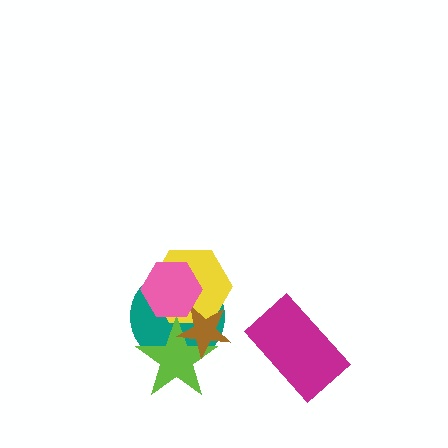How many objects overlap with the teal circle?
4 objects overlap with the teal circle.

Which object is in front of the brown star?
The pink hexagon is in front of the brown star.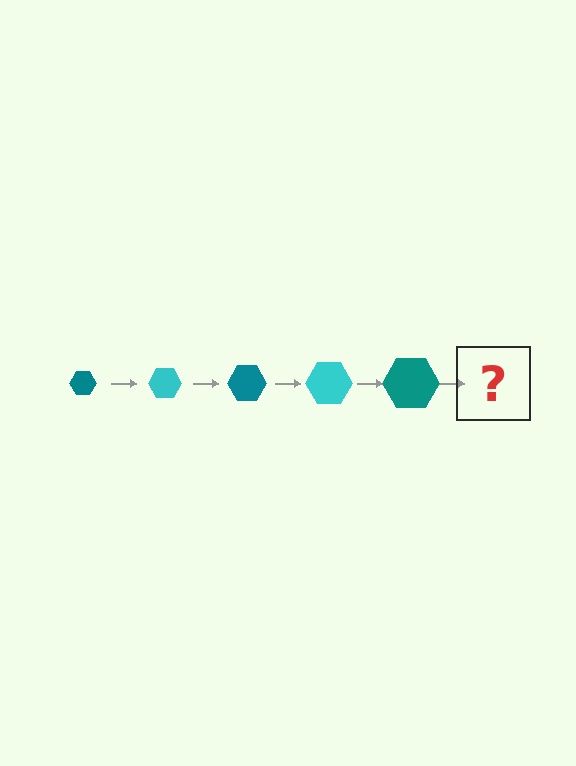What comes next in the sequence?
The next element should be a cyan hexagon, larger than the previous one.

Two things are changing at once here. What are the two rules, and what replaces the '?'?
The two rules are that the hexagon grows larger each step and the color cycles through teal and cyan. The '?' should be a cyan hexagon, larger than the previous one.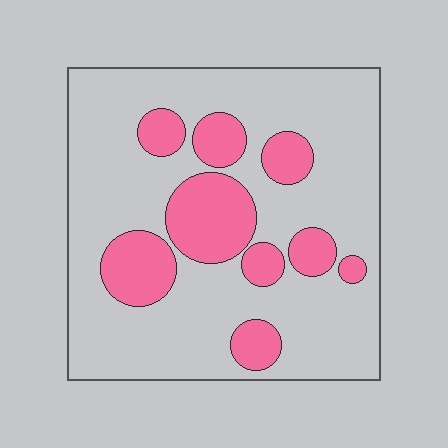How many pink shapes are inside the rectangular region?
9.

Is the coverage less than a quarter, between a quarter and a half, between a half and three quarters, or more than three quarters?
Less than a quarter.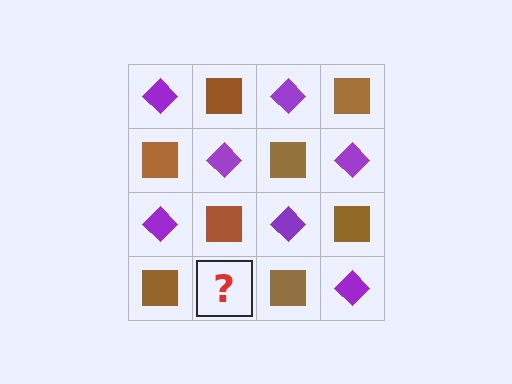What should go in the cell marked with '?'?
The missing cell should contain a purple diamond.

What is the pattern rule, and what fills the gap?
The rule is that it alternates purple diamond and brown square in a checkerboard pattern. The gap should be filled with a purple diamond.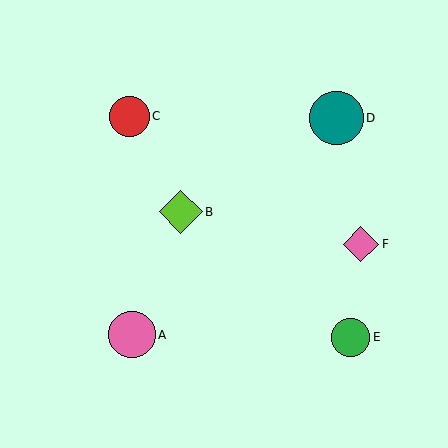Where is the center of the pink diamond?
The center of the pink diamond is at (361, 244).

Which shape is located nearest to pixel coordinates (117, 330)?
The pink circle (labeled A) at (132, 335) is nearest to that location.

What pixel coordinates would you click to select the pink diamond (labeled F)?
Click at (361, 244) to select the pink diamond F.